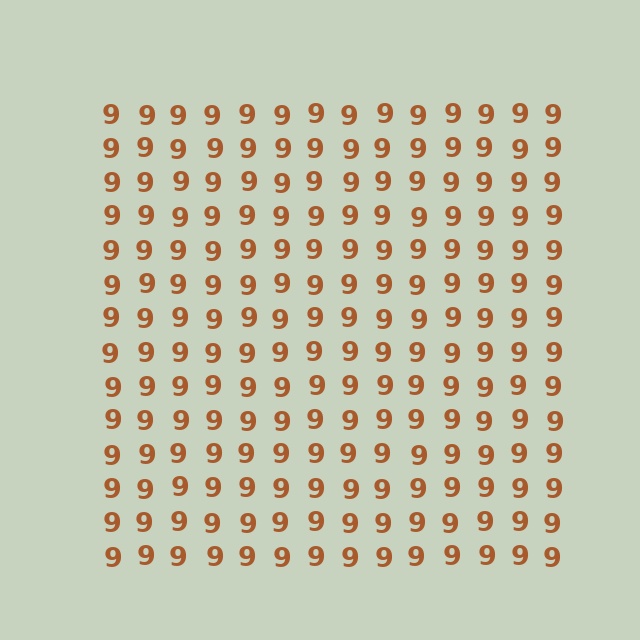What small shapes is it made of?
It is made of small digit 9's.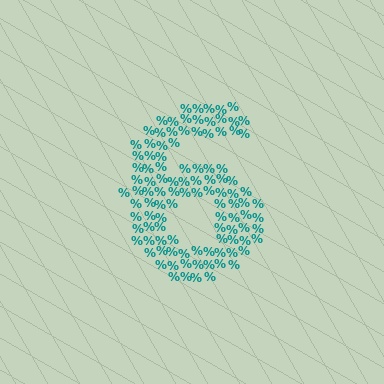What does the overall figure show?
The overall figure shows the digit 6.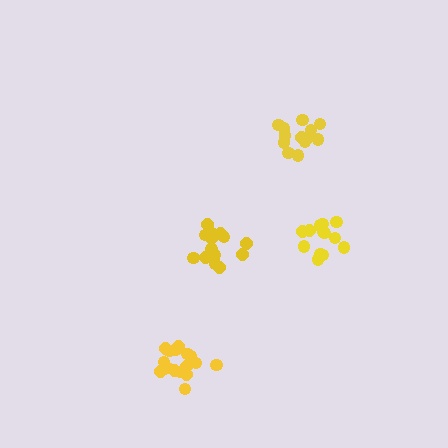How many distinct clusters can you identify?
There are 4 distinct clusters.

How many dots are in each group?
Group 1: 13 dots, Group 2: 13 dots, Group 3: 16 dots, Group 4: 17 dots (59 total).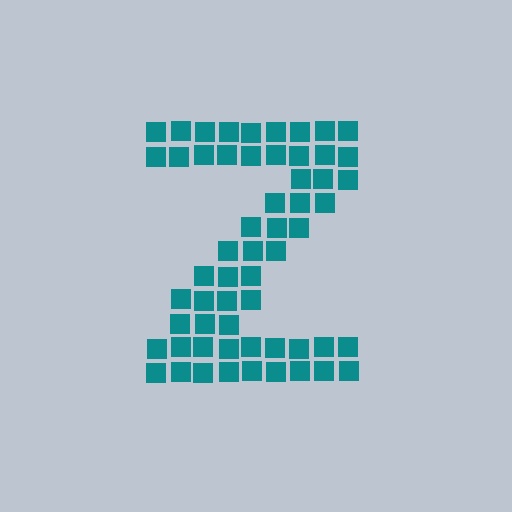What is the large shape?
The large shape is the letter Z.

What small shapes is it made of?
It is made of small squares.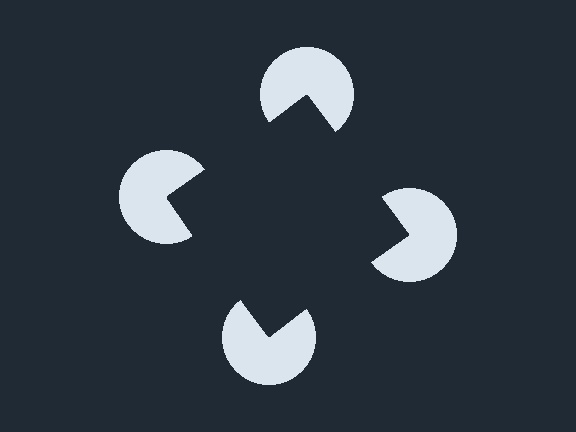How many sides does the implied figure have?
4 sides.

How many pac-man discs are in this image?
There are 4 — one at each vertex of the illusory square.